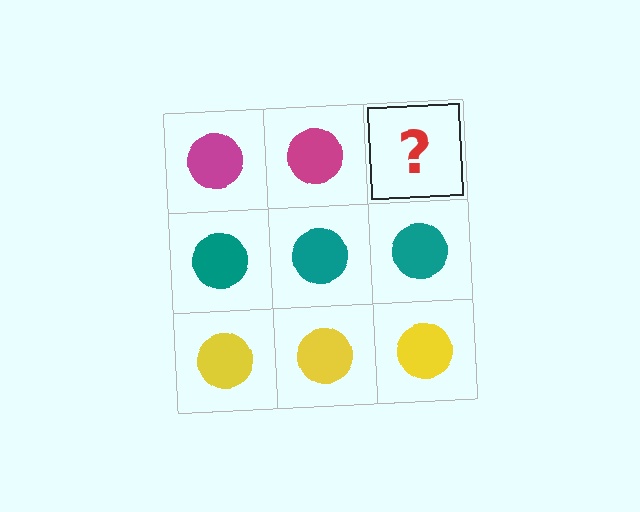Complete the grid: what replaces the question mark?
The question mark should be replaced with a magenta circle.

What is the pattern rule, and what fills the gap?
The rule is that each row has a consistent color. The gap should be filled with a magenta circle.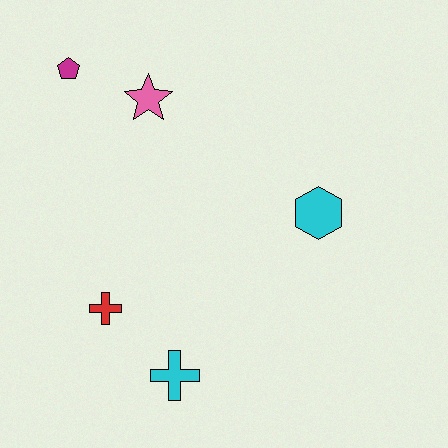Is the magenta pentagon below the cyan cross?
No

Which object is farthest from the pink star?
The cyan cross is farthest from the pink star.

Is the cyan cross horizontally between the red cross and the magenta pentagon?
No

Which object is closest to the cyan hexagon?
The pink star is closest to the cyan hexagon.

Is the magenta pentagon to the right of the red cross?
No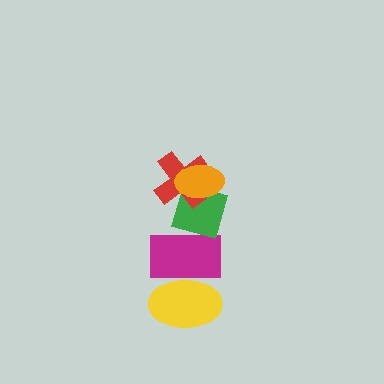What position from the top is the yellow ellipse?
The yellow ellipse is 5th from the top.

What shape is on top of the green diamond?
The red cross is on top of the green diamond.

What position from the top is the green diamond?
The green diamond is 3rd from the top.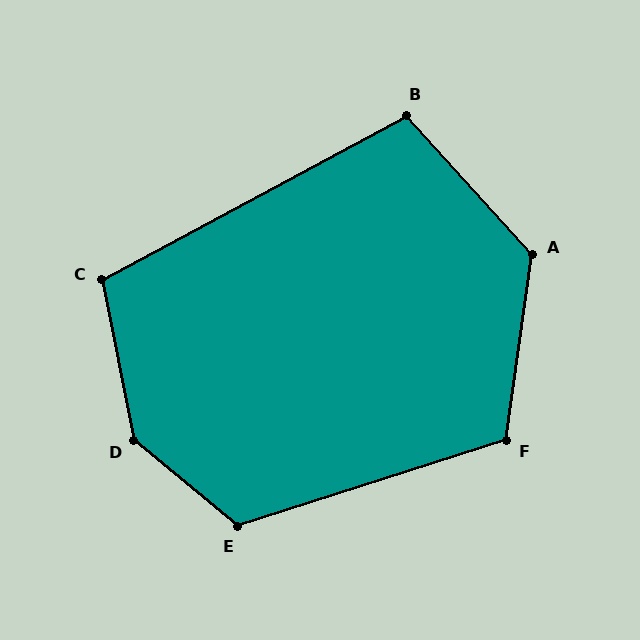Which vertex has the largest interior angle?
D, at approximately 141 degrees.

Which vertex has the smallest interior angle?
B, at approximately 104 degrees.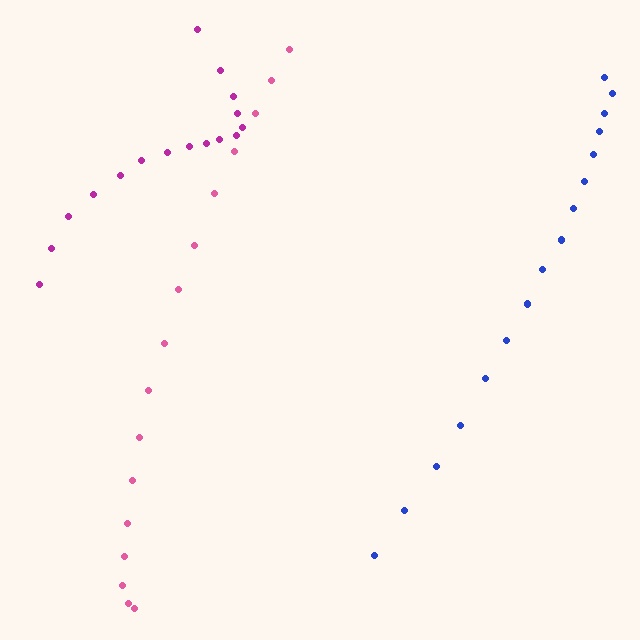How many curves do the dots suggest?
There are 3 distinct paths.